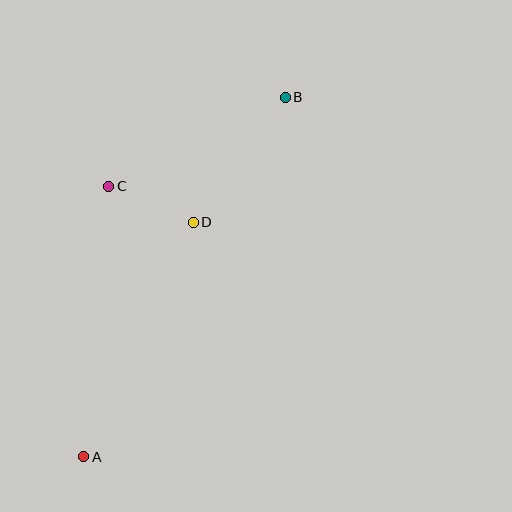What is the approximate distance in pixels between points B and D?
The distance between B and D is approximately 155 pixels.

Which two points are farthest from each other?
Points A and B are farthest from each other.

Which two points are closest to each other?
Points C and D are closest to each other.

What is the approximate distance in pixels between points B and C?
The distance between B and C is approximately 198 pixels.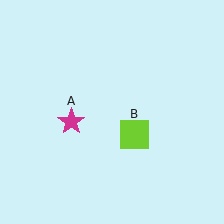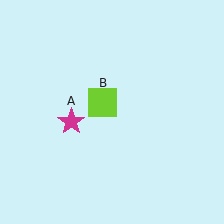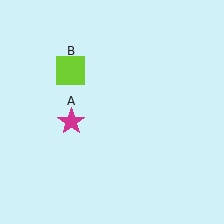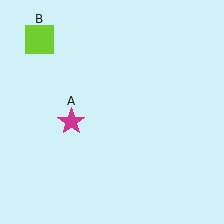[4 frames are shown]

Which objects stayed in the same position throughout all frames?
Magenta star (object A) remained stationary.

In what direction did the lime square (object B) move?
The lime square (object B) moved up and to the left.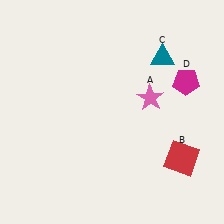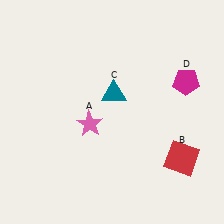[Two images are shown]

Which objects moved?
The objects that moved are: the pink star (A), the teal triangle (C).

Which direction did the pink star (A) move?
The pink star (A) moved left.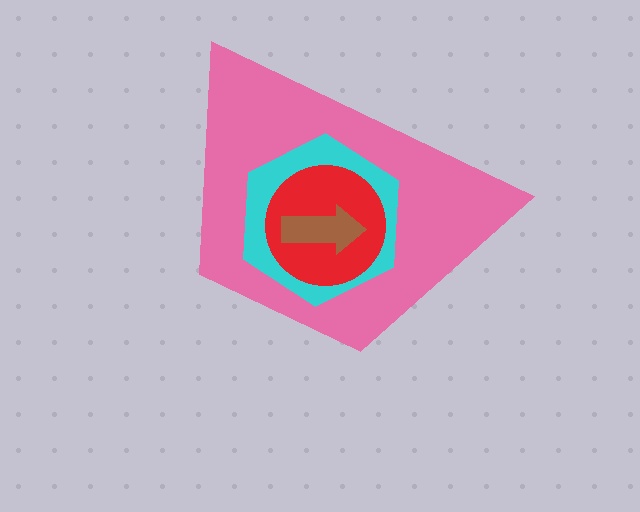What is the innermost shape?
The brown arrow.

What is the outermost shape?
The pink trapezoid.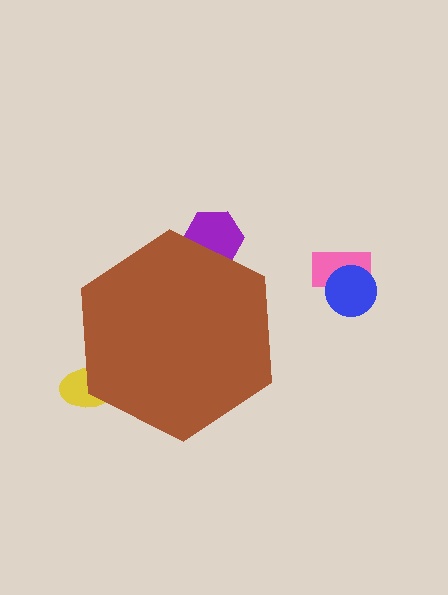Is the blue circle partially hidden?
No, the blue circle is fully visible.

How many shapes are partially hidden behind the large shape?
2 shapes are partially hidden.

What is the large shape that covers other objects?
A brown hexagon.